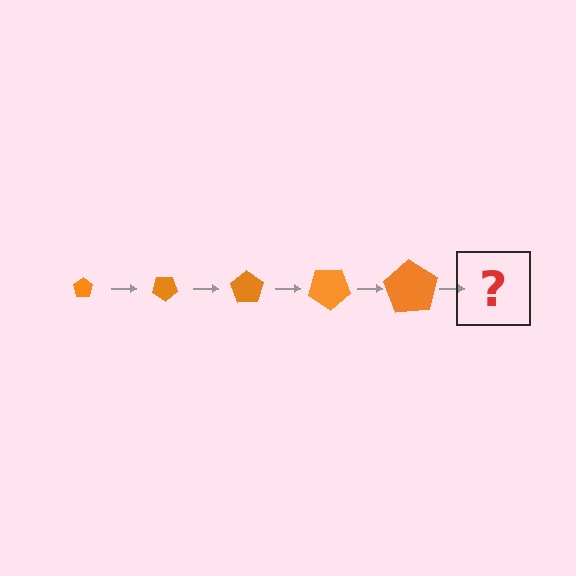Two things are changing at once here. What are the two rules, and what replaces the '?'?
The two rules are that the pentagon grows larger each step and it rotates 35 degrees each step. The '?' should be a pentagon, larger than the previous one and rotated 175 degrees from the start.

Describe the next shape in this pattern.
It should be a pentagon, larger than the previous one and rotated 175 degrees from the start.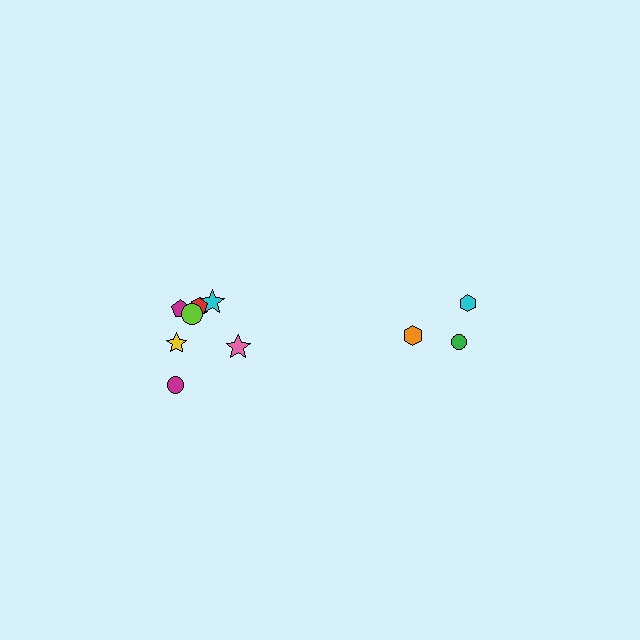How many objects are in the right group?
There are 3 objects.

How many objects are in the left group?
There are 7 objects.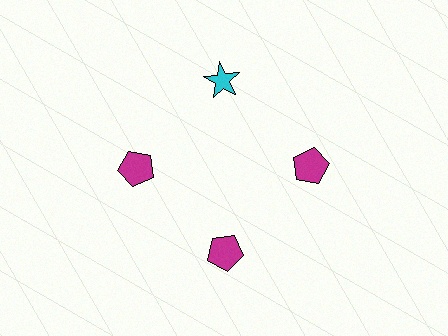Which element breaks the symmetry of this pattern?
The cyan star at roughly the 12 o'clock position breaks the symmetry. All other shapes are magenta pentagons.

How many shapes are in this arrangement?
There are 4 shapes arranged in a ring pattern.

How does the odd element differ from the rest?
It differs in both color (cyan instead of magenta) and shape (star instead of pentagon).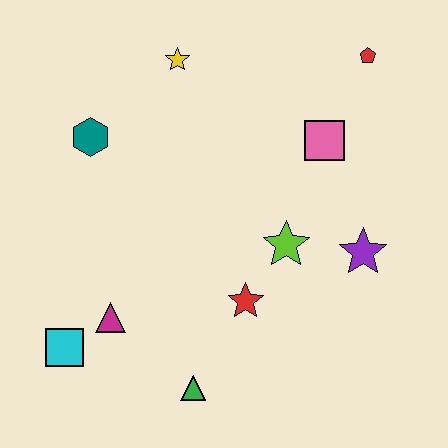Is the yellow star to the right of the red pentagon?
No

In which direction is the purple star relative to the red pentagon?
The purple star is below the red pentagon.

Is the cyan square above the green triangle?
Yes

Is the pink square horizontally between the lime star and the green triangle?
No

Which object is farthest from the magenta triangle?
The red pentagon is farthest from the magenta triangle.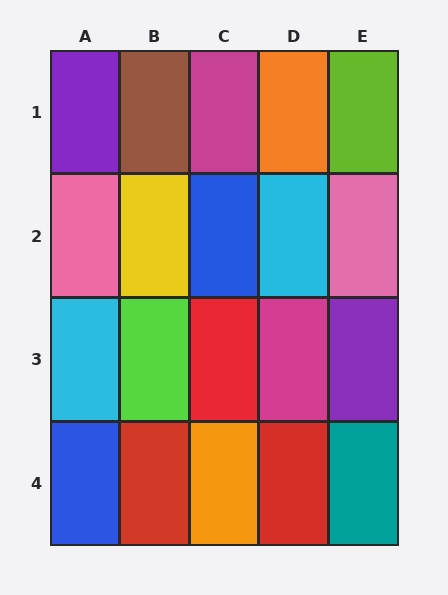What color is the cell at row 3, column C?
Red.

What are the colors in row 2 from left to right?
Pink, yellow, blue, cyan, pink.